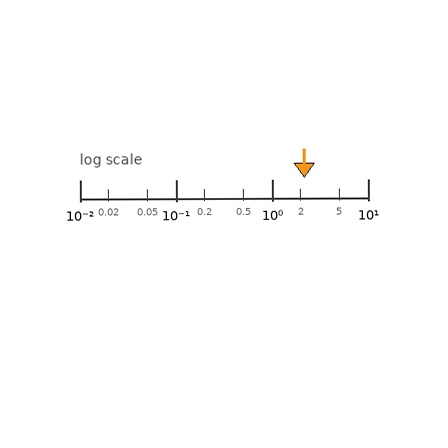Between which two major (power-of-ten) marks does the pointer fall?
The pointer is between 1 and 10.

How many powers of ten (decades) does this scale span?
The scale spans 3 decades, from 0.01 to 10.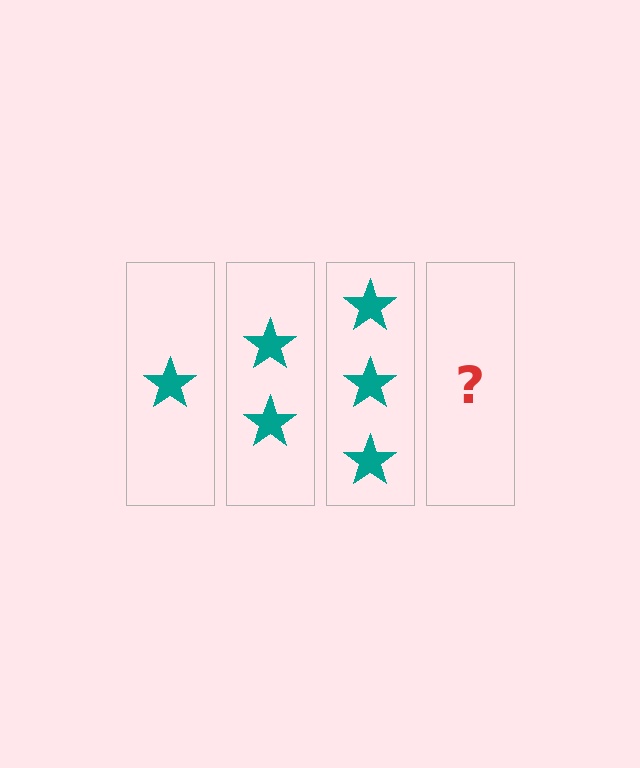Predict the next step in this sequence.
The next step is 4 stars.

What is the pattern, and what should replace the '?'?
The pattern is that each step adds one more star. The '?' should be 4 stars.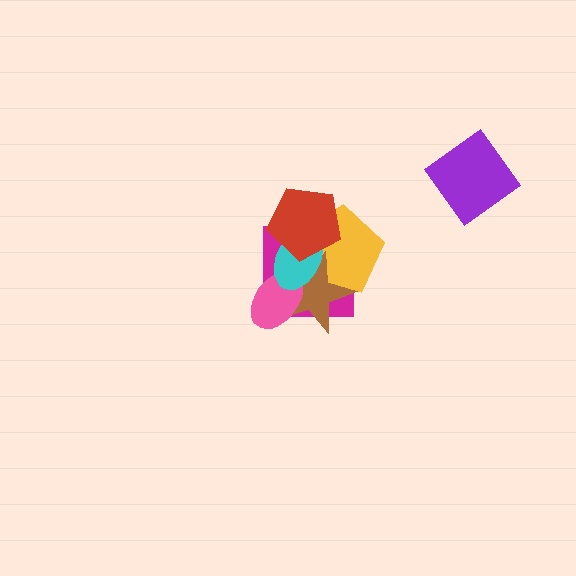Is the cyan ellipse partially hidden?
Yes, it is partially covered by another shape.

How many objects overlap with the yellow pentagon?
4 objects overlap with the yellow pentagon.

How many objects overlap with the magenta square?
5 objects overlap with the magenta square.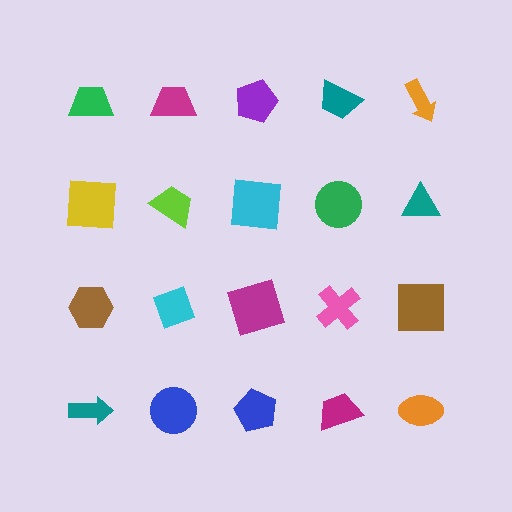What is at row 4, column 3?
A blue pentagon.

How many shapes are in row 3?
5 shapes.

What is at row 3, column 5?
A brown square.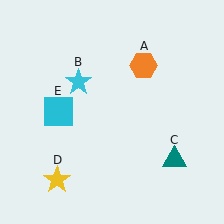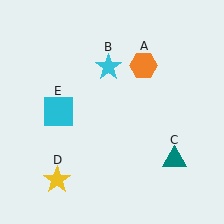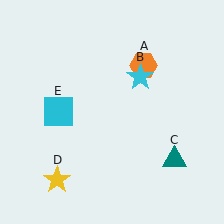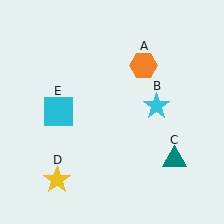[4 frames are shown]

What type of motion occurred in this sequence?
The cyan star (object B) rotated clockwise around the center of the scene.